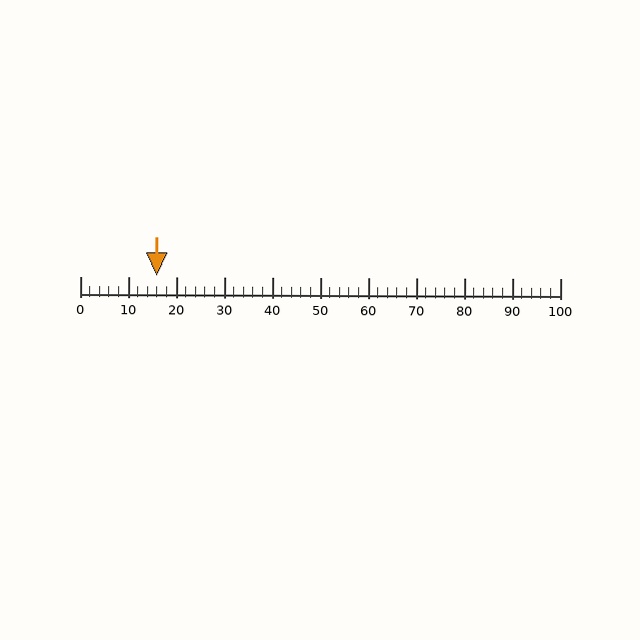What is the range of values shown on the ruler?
The ruler shows values from 0 to 100.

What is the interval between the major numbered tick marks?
The major tick marks are spaced 10 units apart.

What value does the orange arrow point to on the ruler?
The orange arrow points to approximately 16.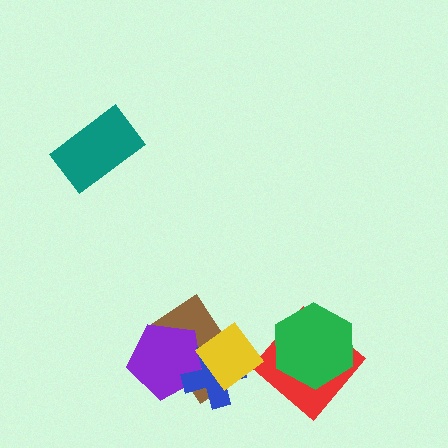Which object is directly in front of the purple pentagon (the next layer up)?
The blue cross is directly in front of the purple pentagon.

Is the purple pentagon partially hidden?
Yes, it is partially covered by another shape.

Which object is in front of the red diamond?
The green hexagon is in front of the red diamond.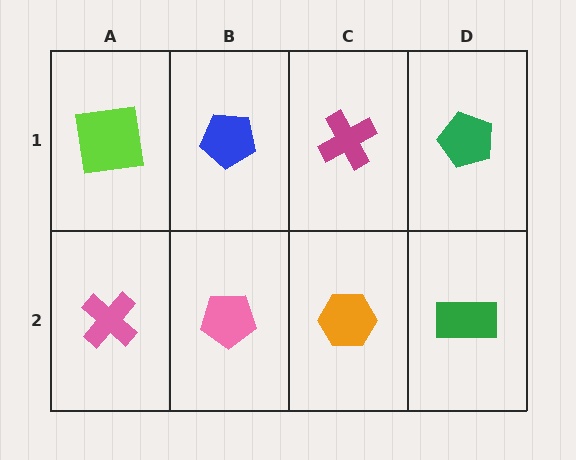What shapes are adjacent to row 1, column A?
A pink cross (row 2, column A), a blue pentagon (row 1, column B).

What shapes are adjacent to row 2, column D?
A green pentagon (row 1, column D), an orange hexagon (row 2, column C).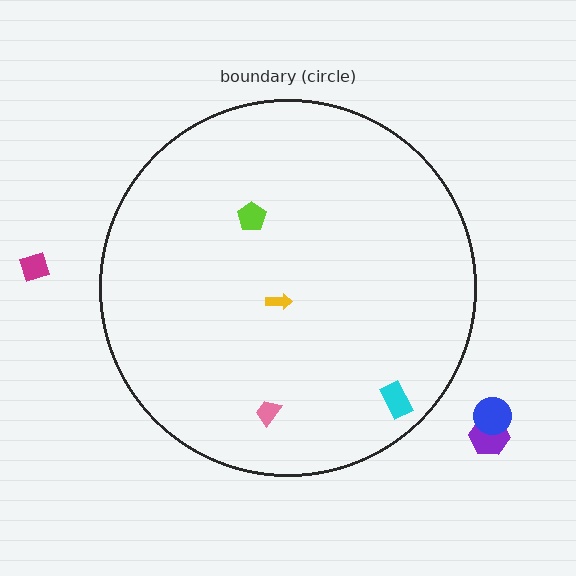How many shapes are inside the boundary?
4 inside, 3 outside.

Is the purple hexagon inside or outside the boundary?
Outside.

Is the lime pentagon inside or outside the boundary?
Inside.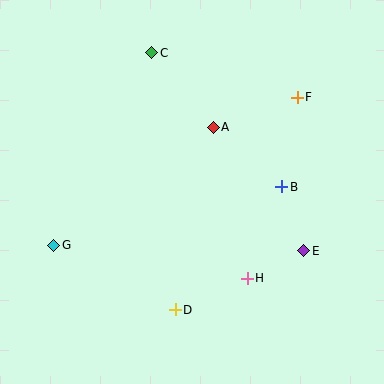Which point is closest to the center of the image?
Point A at (213, 127) is closest to the center.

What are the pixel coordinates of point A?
Point A is at (213, 127).